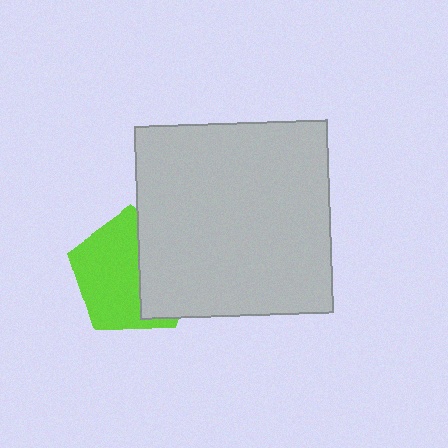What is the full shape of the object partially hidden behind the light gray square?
The partially hidden object is a lime pentagon.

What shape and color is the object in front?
The object in front is a light gray square.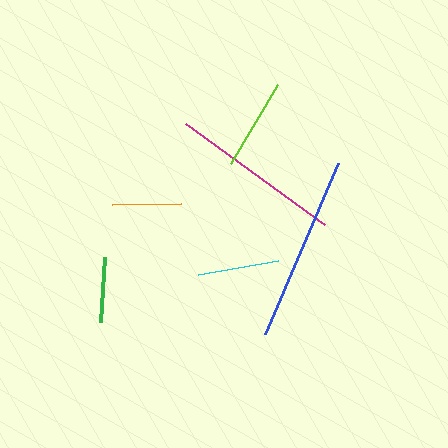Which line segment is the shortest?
The green line is the shortest at approximately 65 pixels.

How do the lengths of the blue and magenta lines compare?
The blue and magenta lines are approximately the same length.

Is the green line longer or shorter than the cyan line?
The cyan line is longer than the green line.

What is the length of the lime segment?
The lime segment is approximately 91 pixels long.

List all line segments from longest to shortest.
From longest to shortest: blue, magenta, lime, cyan, orange, green.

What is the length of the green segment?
The green segment is approximately 65 pixels long.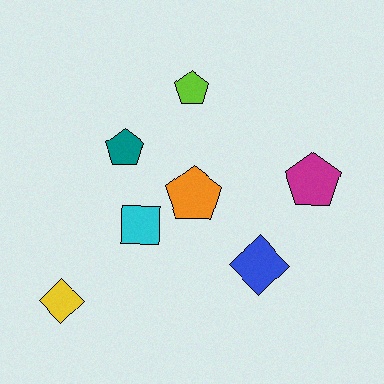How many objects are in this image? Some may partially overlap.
There are 7 objects.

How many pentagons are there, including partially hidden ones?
There are 4 pentagons.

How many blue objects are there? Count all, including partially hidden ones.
There is 1 blue object.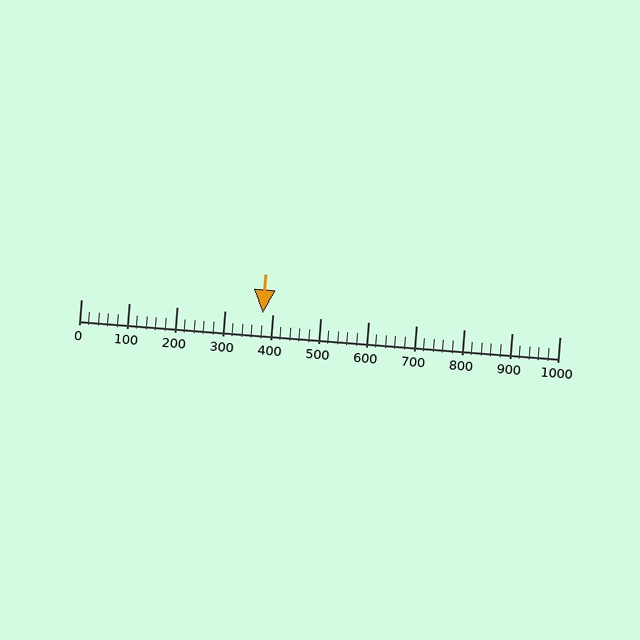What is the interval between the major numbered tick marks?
The major tick marks are spaced 100 units apart.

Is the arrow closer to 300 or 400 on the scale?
The arrow is closer to 400.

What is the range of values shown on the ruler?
The ruler shows values from 0 to 1000.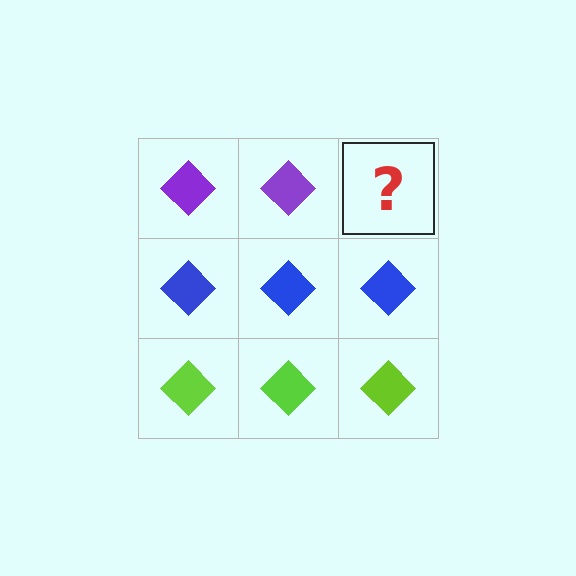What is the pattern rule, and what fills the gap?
The rule is that each row has a consistent color. The gap should be filled with a purple diamond.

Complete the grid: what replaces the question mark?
The question mark should be replaced with a purple diamond.